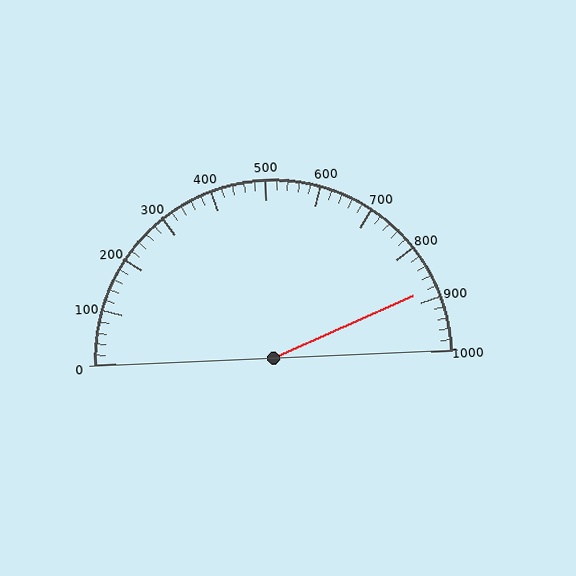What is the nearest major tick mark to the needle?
The nearest major tick mark is 900.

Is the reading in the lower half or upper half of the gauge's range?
The reading is in the upper half of the range (0 to 1000).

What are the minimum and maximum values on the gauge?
The gauge ranges from 0 to 1000.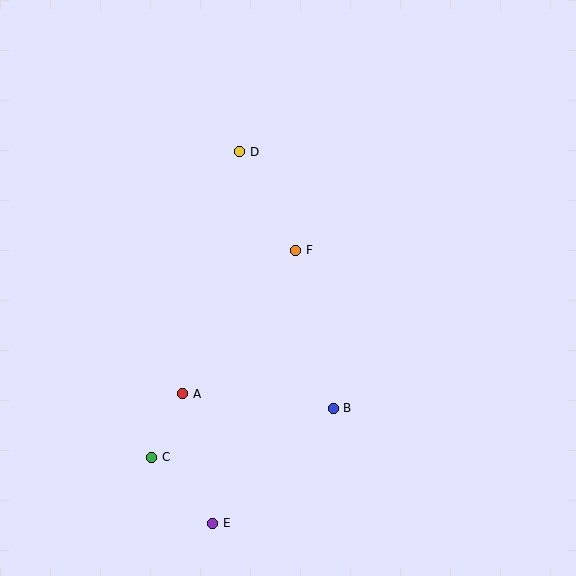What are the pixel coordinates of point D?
Point D is at (240, 152).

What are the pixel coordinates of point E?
Point E is at (213, 523).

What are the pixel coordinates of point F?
Point F is at (296, 250).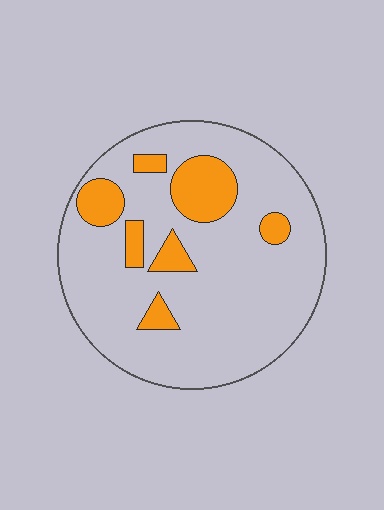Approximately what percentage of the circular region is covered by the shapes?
Approximately 15%.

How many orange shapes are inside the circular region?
7.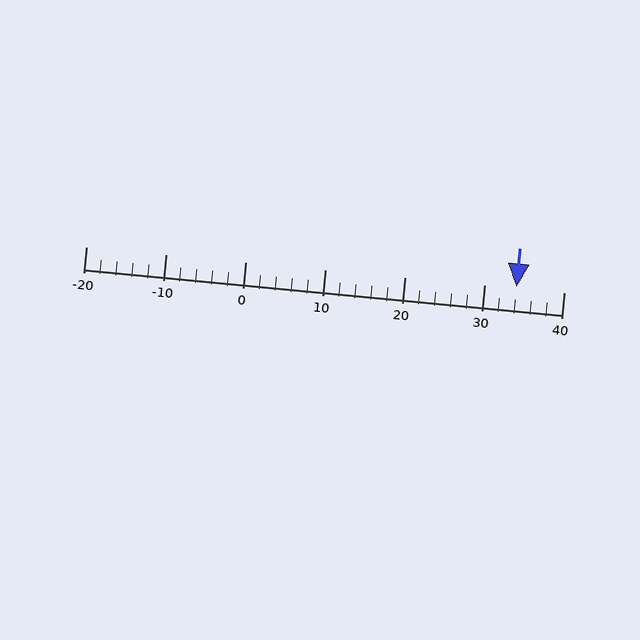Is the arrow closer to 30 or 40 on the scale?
The arrow is closer to 30.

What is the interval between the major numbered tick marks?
The major tick marks are spaced 10 units apart.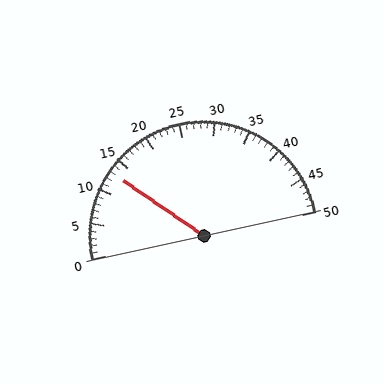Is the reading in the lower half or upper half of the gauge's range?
The reading is in the lower half of the range (0 to 50).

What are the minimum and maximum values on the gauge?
The gauge ranges from 0 to 50.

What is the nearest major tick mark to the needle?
The nearest major tick mark is 15.